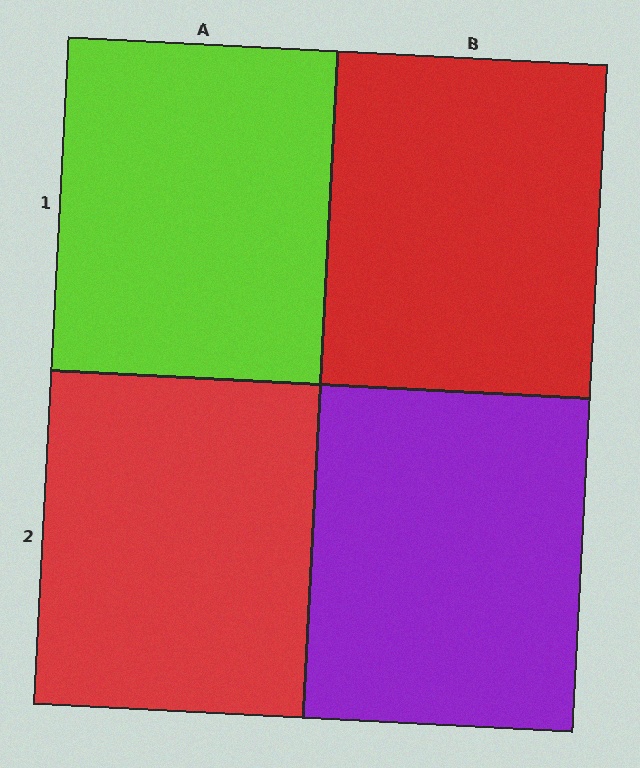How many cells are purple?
1 cell is purple.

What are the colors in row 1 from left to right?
Lime, red.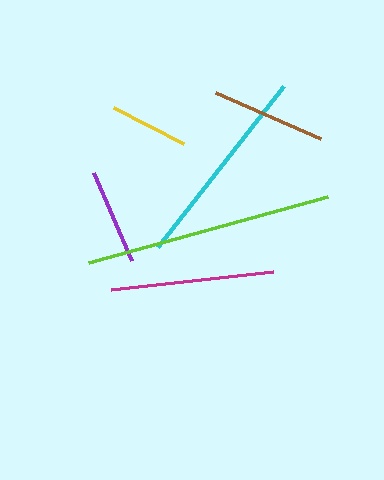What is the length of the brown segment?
The brown segment is approximately 115 pixels long.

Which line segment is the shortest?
The yellow line is the shortest at approximately 78 pixels.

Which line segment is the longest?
The lime line is the longest at approximately 248 pixels.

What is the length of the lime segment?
The lime segment is approximately 248 pixels long.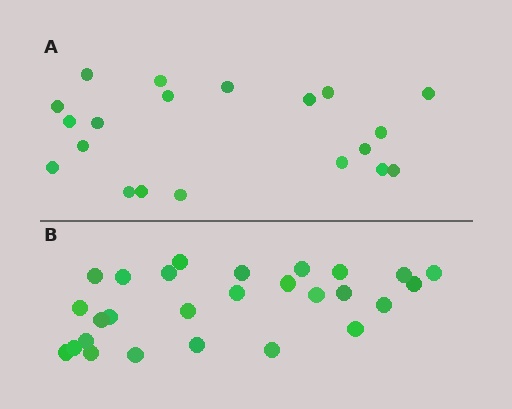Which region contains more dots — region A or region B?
Region B (the bottom region) has more dots.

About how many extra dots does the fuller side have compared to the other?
Region B has roughly 8 or so more dots than region A.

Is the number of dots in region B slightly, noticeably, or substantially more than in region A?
Region B has noticeably more, but not dramatically so. The ratio is roughly 1.4 to 1.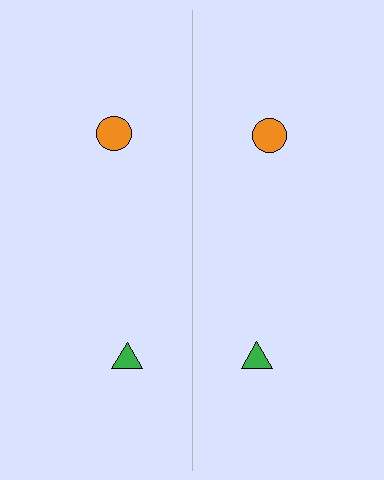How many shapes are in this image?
There are 4 shapes in this image.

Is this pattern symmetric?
Yes, this pattern has bilateral (reflection) symmetry.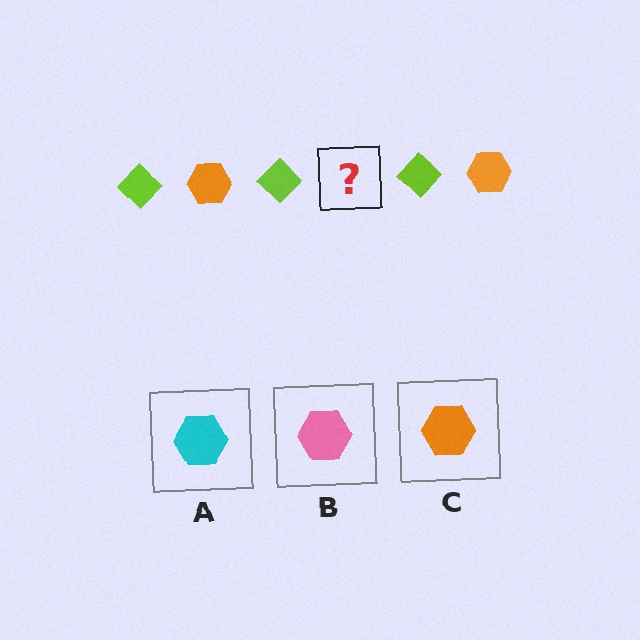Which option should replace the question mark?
Option C.